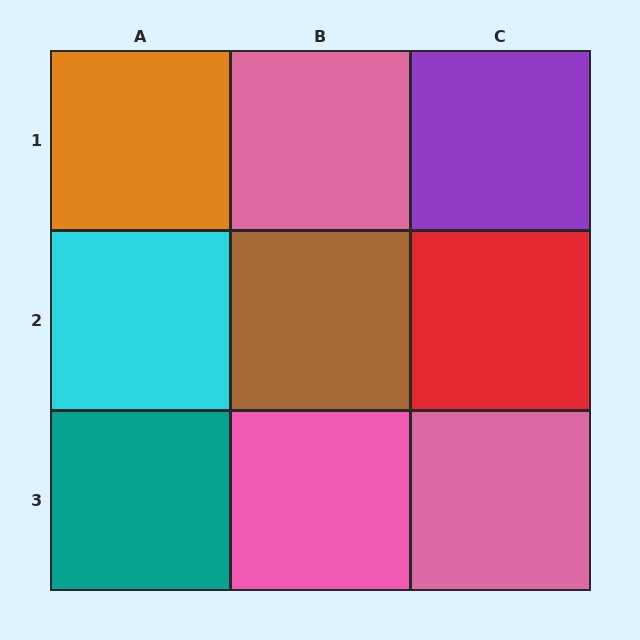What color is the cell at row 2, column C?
Red.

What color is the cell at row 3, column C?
Pink.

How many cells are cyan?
1 cell is cyan.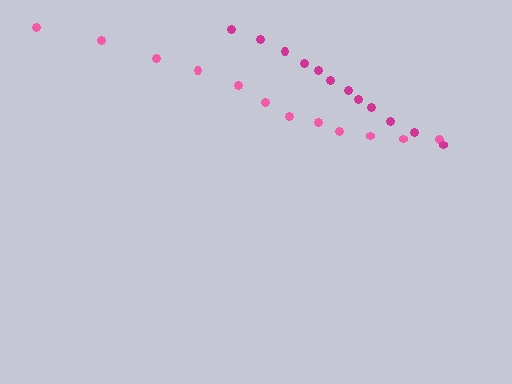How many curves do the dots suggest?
There are 2 distinct paths.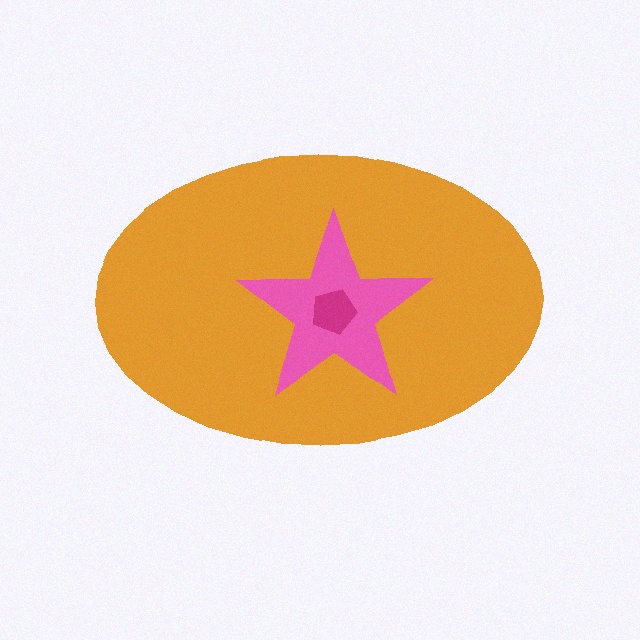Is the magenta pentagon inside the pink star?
Yes.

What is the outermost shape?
The orange ellipse.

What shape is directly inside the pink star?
The magenta pentagon.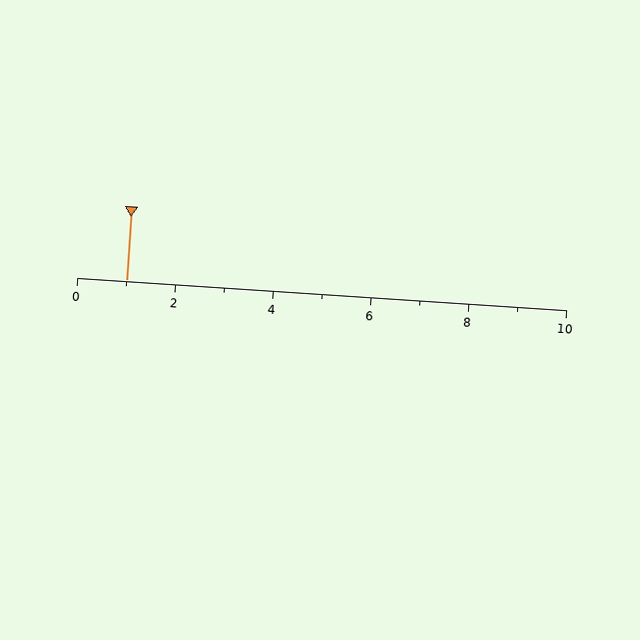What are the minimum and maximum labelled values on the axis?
The axis runs from 0 to 10.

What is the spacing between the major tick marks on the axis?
The major ticks are spaced 2 apart.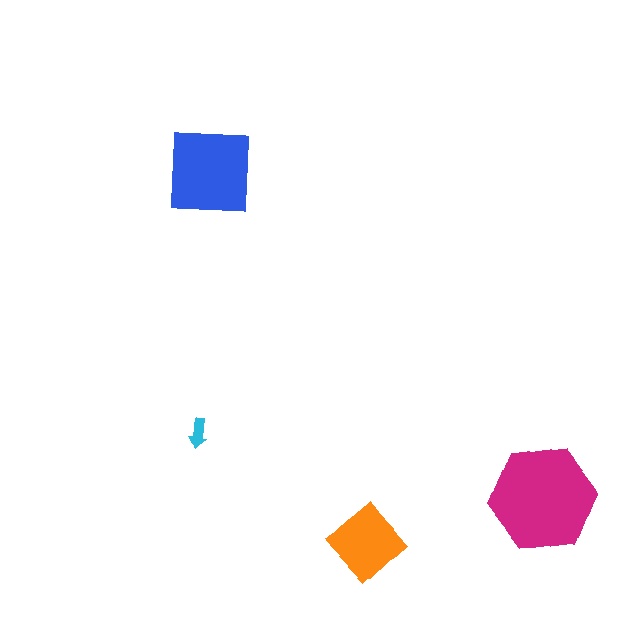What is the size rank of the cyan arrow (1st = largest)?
4th.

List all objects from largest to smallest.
The magenta hexagon, the blue square, the orange diamond, the cyan arrow.